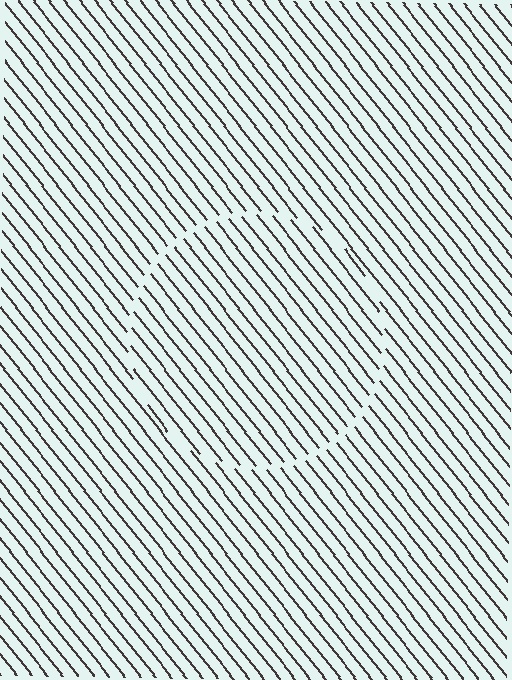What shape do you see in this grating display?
An illusory circle. The interior of the shape contains the same grating, shifted by half a period — the contour is defined by the phase discontinuity where line-ends from the inner and outer gratings abut.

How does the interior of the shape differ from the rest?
The interior of the shape contains the same grating, shifted by half a period — the contour is defined by the phase discontinuity where line-ends from the inner and outer gratings abut.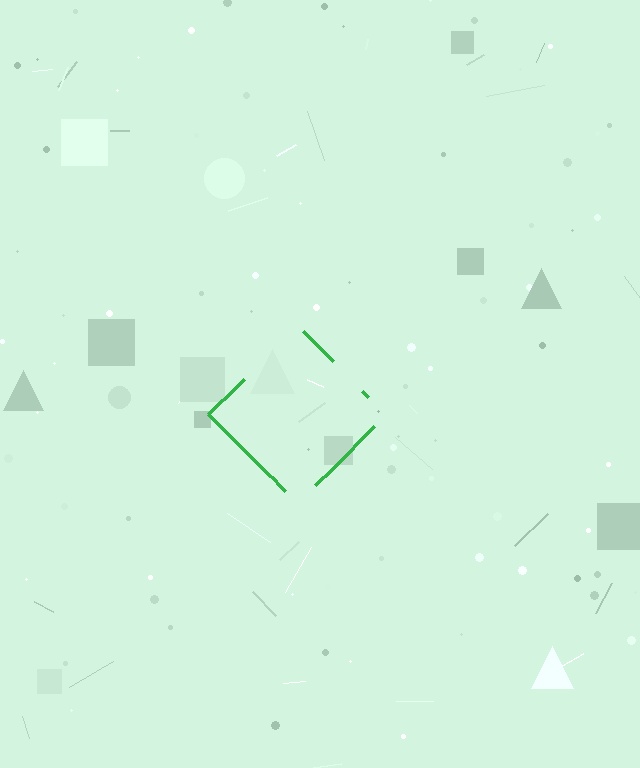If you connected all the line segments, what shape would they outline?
They would outline a diamond.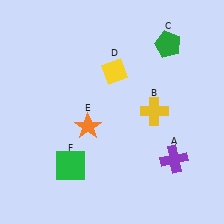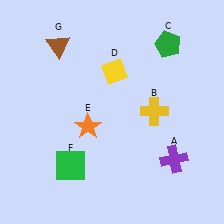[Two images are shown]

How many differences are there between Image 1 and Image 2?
There is 1 difference between the two images.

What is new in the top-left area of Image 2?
A brown triangle (G) was added in the top-left area of Image 2.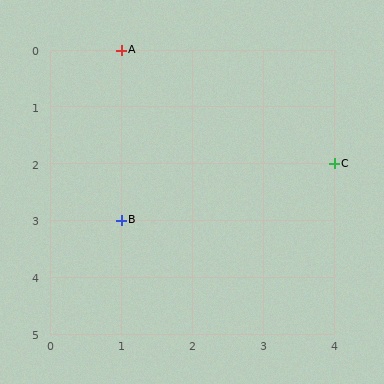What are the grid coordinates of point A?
Point A is at grid coordinates (1, 0).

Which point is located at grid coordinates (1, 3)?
Point B is at (1, 3).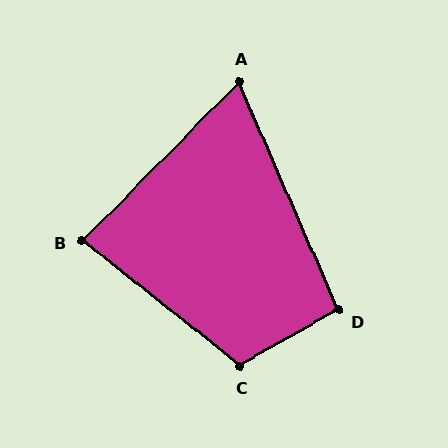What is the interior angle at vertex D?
Approximately 96 degrees (obtuse).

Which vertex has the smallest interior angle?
A, at approximately 68 degrees.